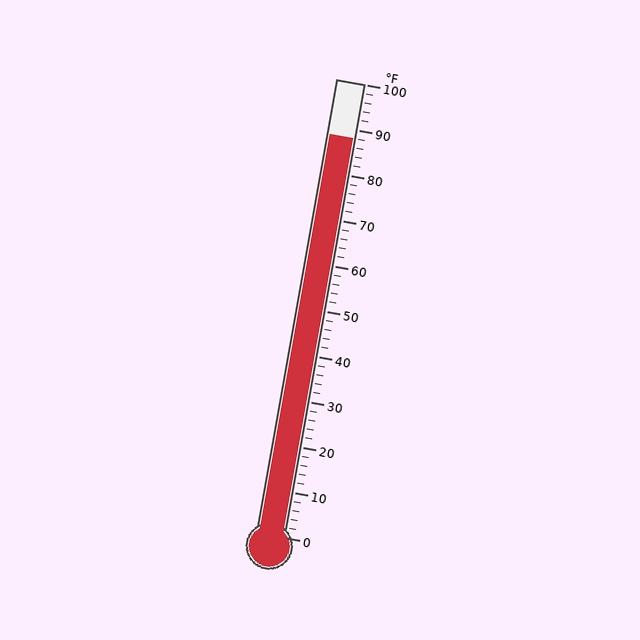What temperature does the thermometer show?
The thermometer shows approximately 88°F.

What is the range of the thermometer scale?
The thermometer scale ranges from 0°F to 100°F.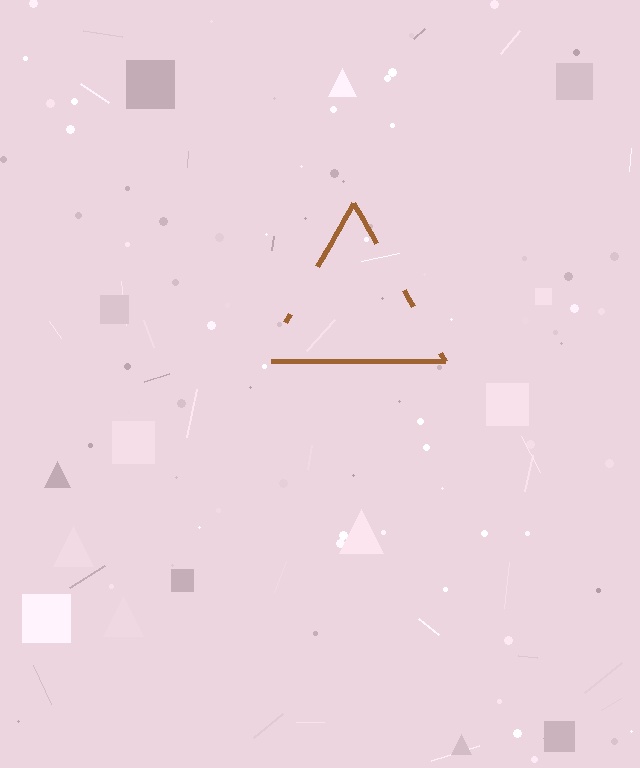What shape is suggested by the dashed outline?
The dashed outline suggests a triangle.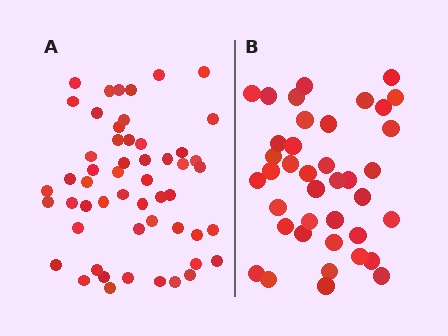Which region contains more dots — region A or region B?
Region A (the left region) has more dots.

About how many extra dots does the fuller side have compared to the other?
Region A has approximately 15 more dots than region B.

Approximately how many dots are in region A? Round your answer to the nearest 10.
About 50 dots. (The exact count is 53, which rounds to 50.)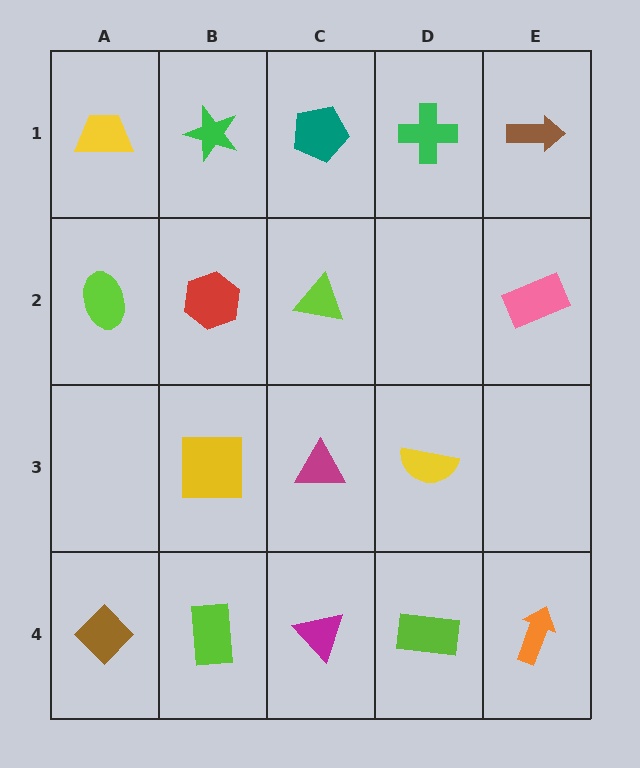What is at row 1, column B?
A green star.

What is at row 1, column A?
A yellow trapezoid.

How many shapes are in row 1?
5 shapes.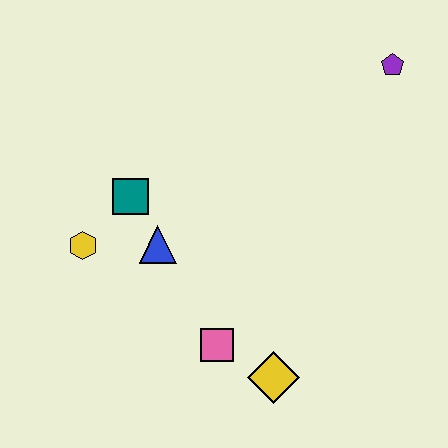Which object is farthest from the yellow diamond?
The purple pentagon is farthest from the yellow diamond.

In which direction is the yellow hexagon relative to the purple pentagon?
The yellow hexagon is to the left of the purple pentagon.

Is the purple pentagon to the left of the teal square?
No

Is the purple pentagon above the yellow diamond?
Yes